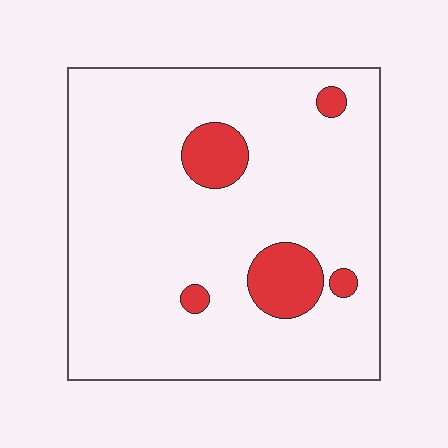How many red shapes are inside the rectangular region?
5.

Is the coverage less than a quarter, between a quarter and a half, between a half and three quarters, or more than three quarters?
Less than a quarter.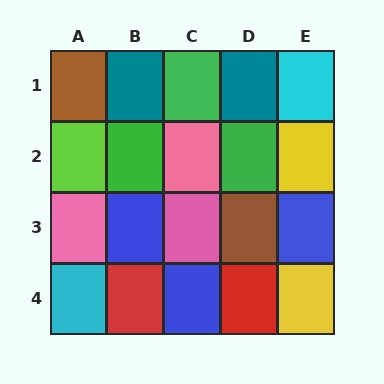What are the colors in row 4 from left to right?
Cyan, red, blue, red, yellow.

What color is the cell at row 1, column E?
Cyan.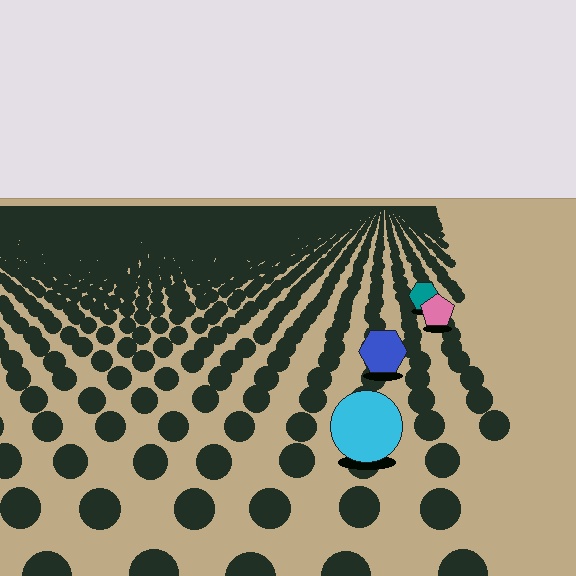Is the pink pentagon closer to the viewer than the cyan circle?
No. The cyan circle is closer — you can tell from the texture gradient: the ground texture is coarser near it.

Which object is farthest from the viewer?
The teal hexagon is farthest from the viewer. It appears smaller and the ground texture around it is denser.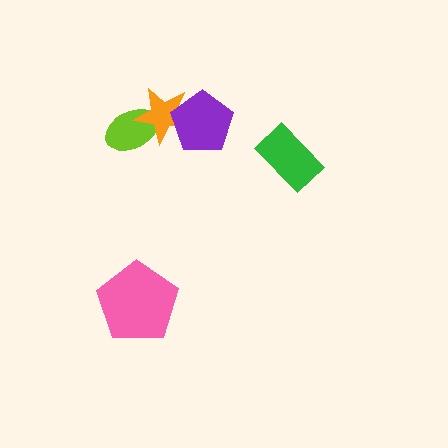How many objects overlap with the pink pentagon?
0 objects overlap with the pink pentagon.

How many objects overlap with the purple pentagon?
1 object overlaps with the purple pentagon.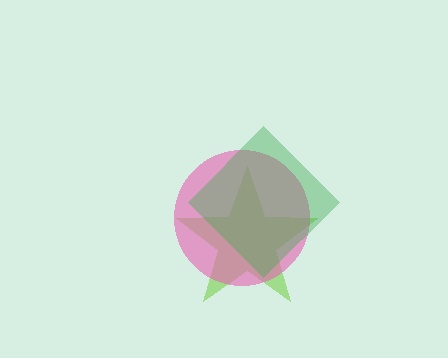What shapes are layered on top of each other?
The layered shapes are: a lime star, a pink circle, a green diamond.